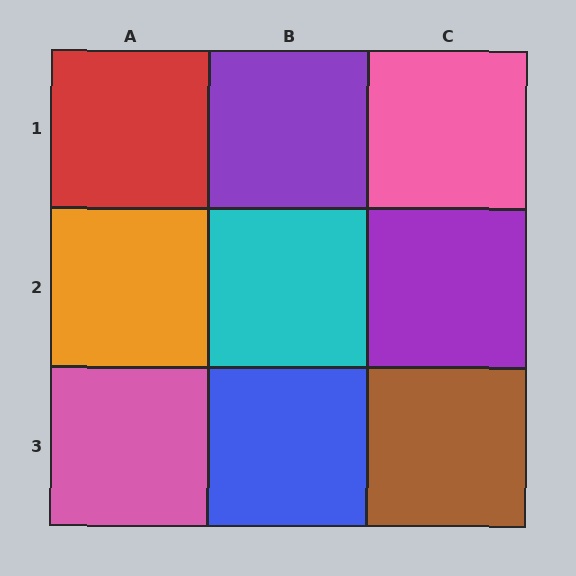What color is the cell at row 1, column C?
Pink.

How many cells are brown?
1 cell is brown.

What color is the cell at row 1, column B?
Purple.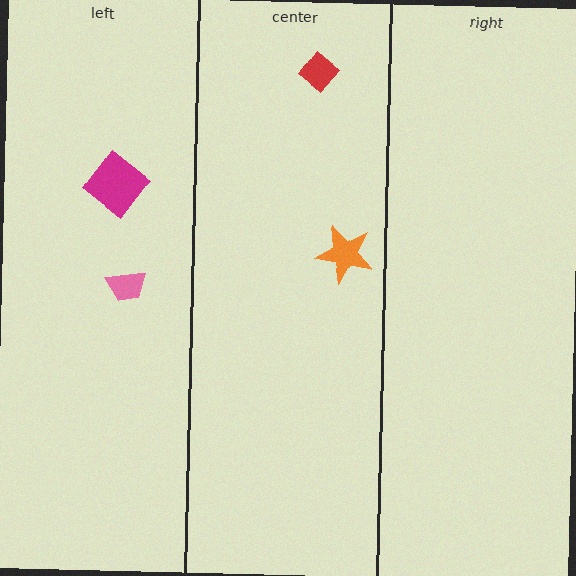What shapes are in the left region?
The magenta diamond, the pink trapezoid.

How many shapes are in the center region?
2.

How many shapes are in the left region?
2.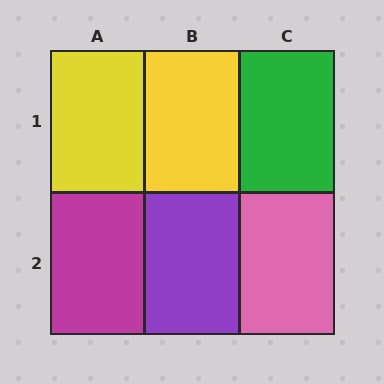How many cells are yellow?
2 cells are yellow.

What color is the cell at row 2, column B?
Purple.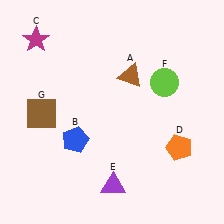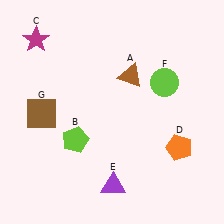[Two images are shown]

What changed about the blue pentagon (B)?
In Image 1, B is blue. In Image 2, it changed to lime.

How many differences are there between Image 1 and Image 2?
There is 1 difference between the two images.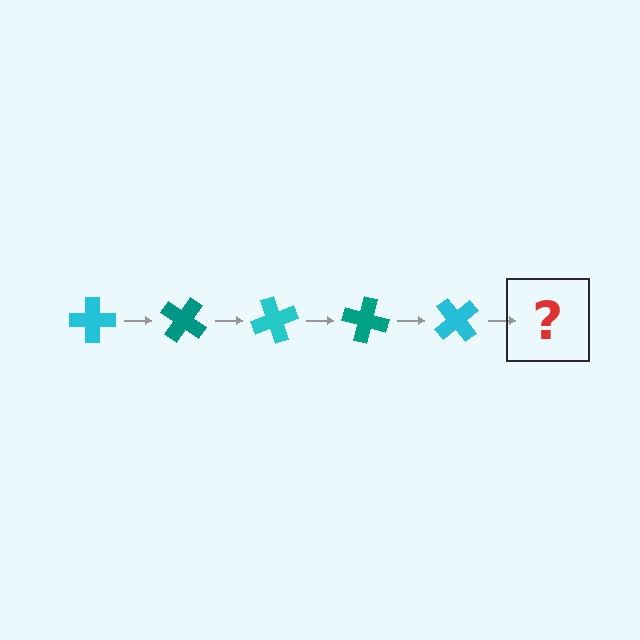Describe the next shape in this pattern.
It should be a teal cross, rotated 175 degrees from the start.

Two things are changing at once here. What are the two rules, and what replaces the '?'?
The two rules are that it rotates 35 degrees each step and the color cycles through cyan and teal. The '?' should be a teal cross, rotated 175 degrees from the start.